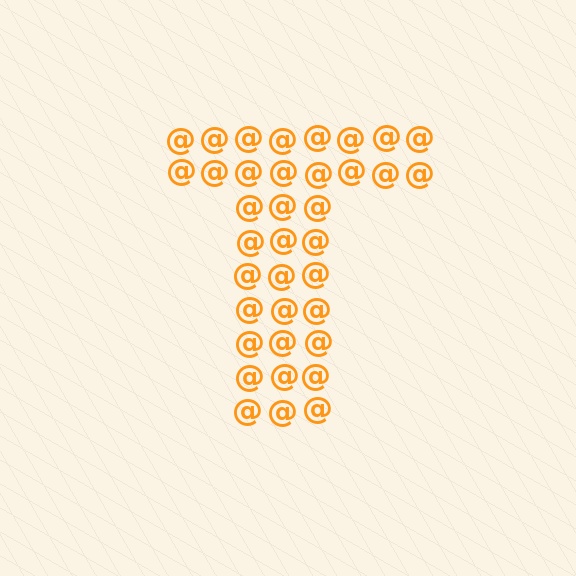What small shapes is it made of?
It is made of small at signs.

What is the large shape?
The large shape is the letter T.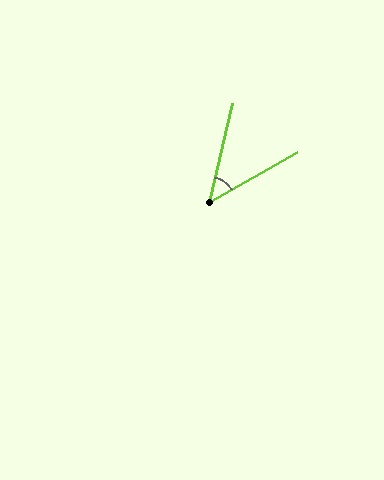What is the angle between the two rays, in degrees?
Approximately 47 degrees.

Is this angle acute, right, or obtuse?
It is acute.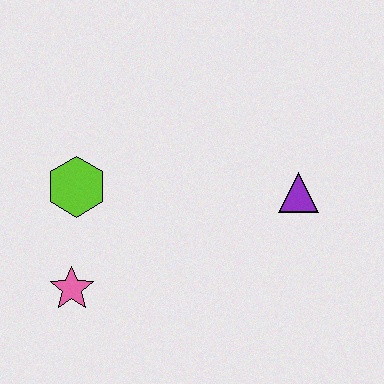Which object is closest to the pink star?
The lime hexagon is closest to the pink star.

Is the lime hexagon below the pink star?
No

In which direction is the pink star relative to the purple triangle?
The pink star is to the left of the purple triangle.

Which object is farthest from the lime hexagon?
The purple triangle is farthest from the lime hexagon.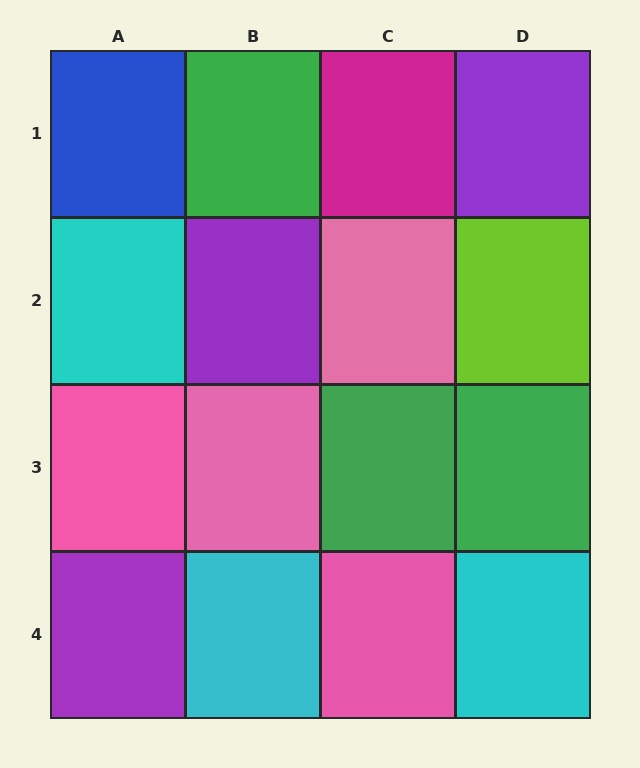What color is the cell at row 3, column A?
Pink.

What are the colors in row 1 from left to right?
Blue, green, magenta, purple.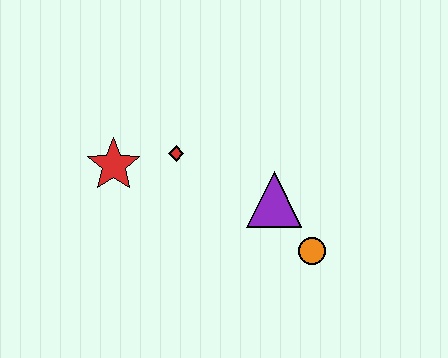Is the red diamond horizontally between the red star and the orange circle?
Yes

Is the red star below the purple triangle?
No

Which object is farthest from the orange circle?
The red star is farthest from the orange circle.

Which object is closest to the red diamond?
The red star is closest to the red diamond.